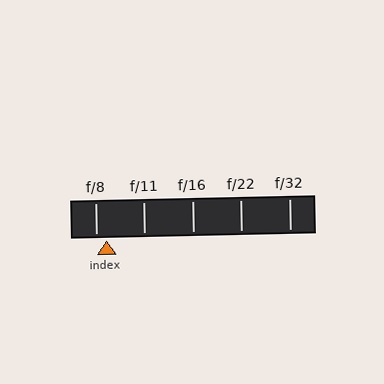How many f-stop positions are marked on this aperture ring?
There are 5 f-stop positions marked.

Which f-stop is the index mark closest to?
The index mark is closest to f/8.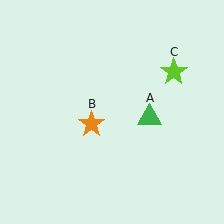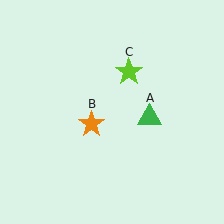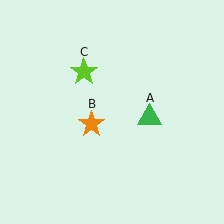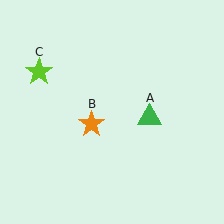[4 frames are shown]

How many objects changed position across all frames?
1 object changed position: lime star (object C).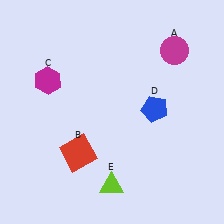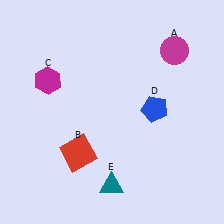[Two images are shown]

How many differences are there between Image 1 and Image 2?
There is 1 difference between the two images.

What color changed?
The triangle (E) changed from lime in Image 1 to teal in Image 2.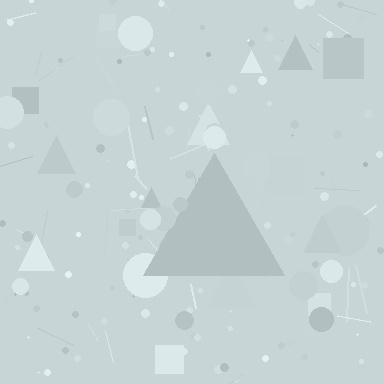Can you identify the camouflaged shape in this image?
The camouflaged shape is a triangle.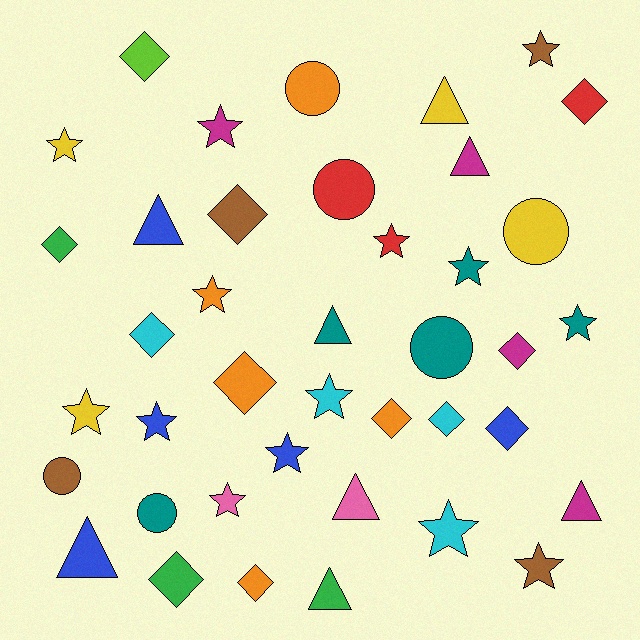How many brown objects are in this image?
There are 4 brown objects.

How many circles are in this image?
There are 6 circles.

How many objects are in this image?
There are 40 objects.